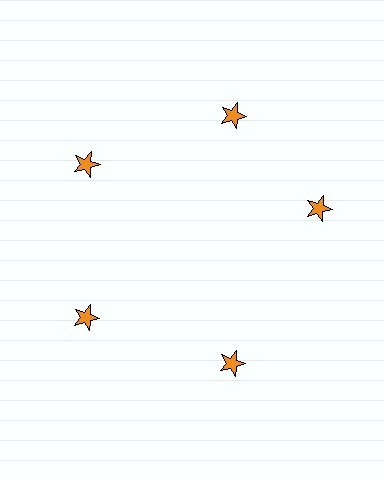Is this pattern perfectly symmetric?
No. The 5 orange stars are arranged in a ring, but one element near the 3 o'clock position is rotated out of alignment along the ring, breaking the 5-fold rotational symmetry.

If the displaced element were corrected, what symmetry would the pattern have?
It would have 5-fold rotational symmetry — the pattern would map onto itself every 72 degrees.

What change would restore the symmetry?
The symmetry would be restored by rotating it back into even spacing with its neighbors so that all 5 stars sit at equal angles and equal distance from the center.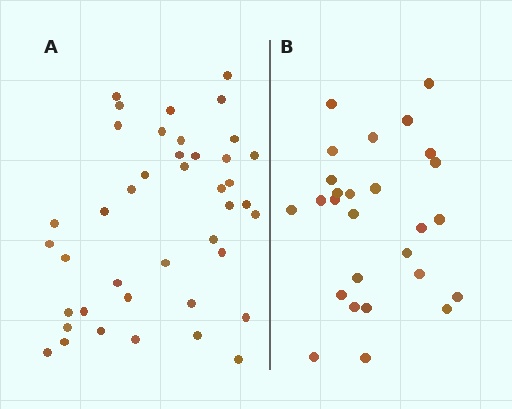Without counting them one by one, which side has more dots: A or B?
Region A (the left region) has more dots.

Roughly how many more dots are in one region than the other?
Region A has approximately 15 more dots than region B.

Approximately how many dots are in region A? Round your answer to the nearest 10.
About 40 dots. (The exact count is 41, which rounds to 40.)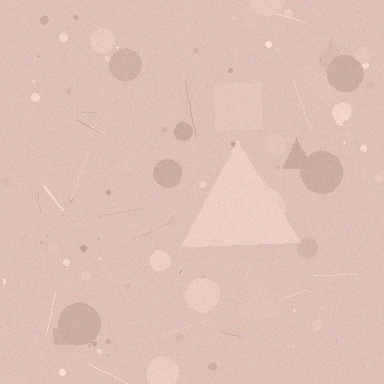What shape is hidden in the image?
A triangle is hidden in the image.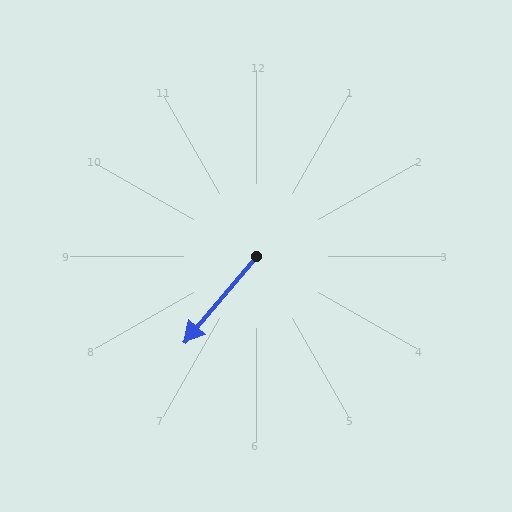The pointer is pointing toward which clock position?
Roughly 7 o'clock.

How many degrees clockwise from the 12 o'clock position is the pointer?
Approximately 220 degrees.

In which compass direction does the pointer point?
Southwest.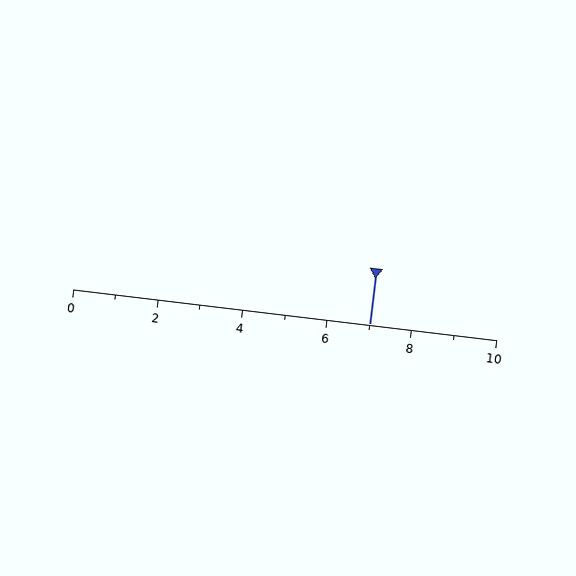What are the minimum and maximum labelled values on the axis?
The axis runs from 0 to 10.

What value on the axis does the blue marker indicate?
The marker indicates approximately 7.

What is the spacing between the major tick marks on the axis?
The major ticks are spaced 2 apart.